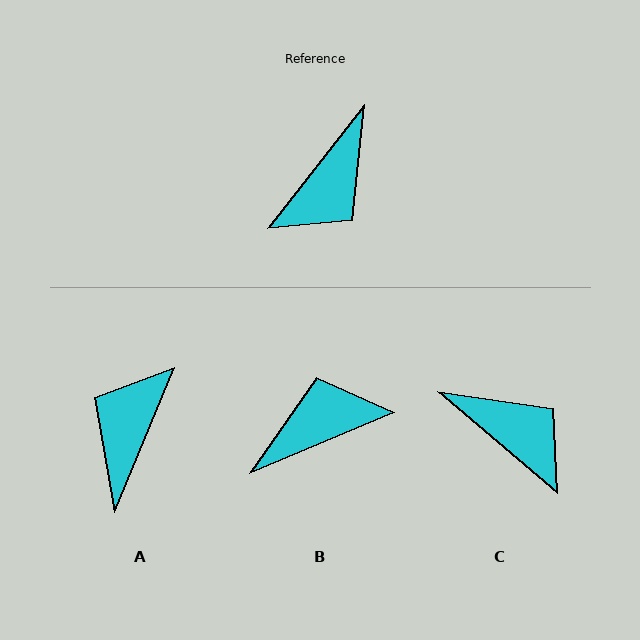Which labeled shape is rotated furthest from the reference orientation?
A, about 165 degrees away.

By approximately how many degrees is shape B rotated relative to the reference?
Approximately 151 degrees counter-clockwise.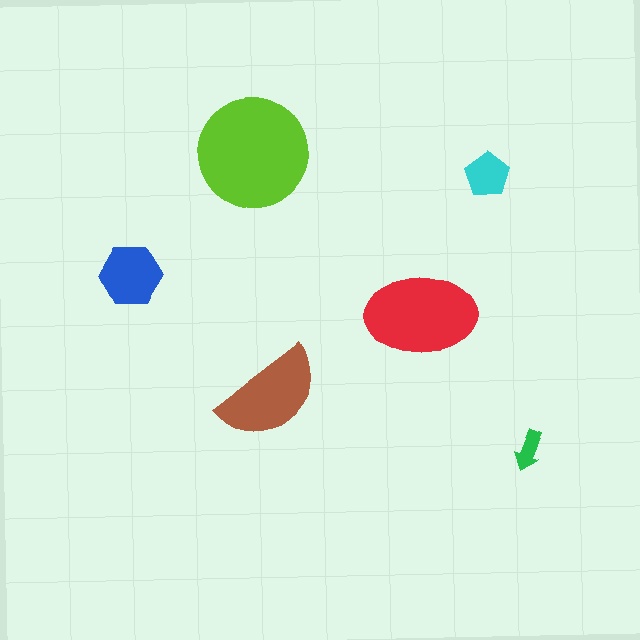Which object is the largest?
The lime circle.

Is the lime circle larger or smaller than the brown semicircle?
Larger.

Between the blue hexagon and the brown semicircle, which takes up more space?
The brown semicircle.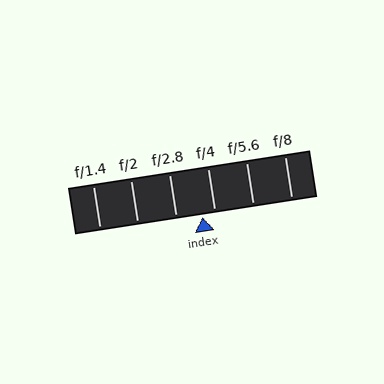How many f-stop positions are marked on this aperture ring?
There are 6 f-stop positions marked.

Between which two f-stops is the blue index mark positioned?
The index mark is between f/2.8 and f/4.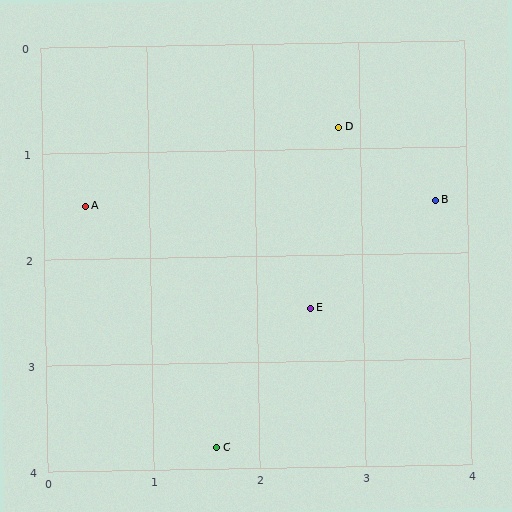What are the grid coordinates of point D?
Point D is at approximately (2.8, 0.8).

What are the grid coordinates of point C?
Point C is at approximately (1.6, 3.8).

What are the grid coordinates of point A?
Point A is at approximately (0.4, 1.5).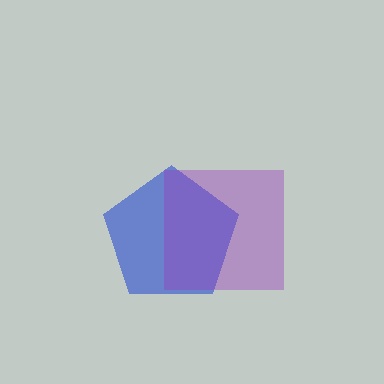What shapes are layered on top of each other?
The layered shapes are: a blue pentagon, a purple square.